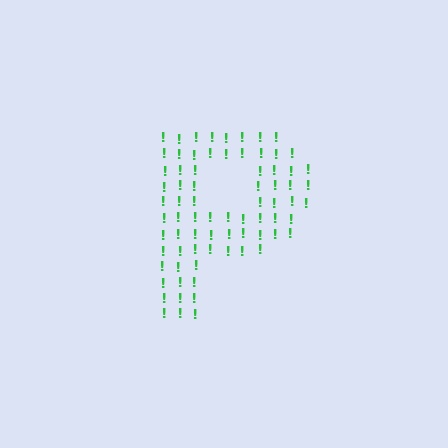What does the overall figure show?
The overall figure shows the letter P.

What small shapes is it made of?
It is made of small exclamation marks.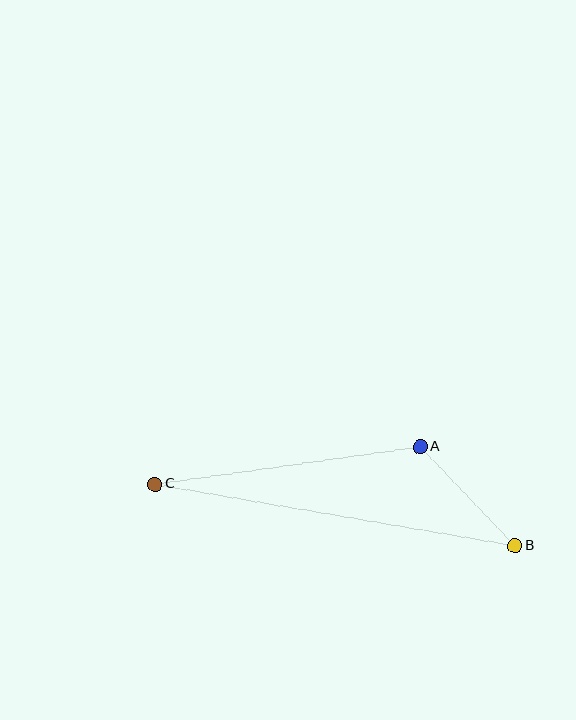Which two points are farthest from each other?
Points B and C are farthest from each other.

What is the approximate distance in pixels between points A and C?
The distance between A and C is approximately 268 pixels.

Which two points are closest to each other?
Points A and B are closest to each other.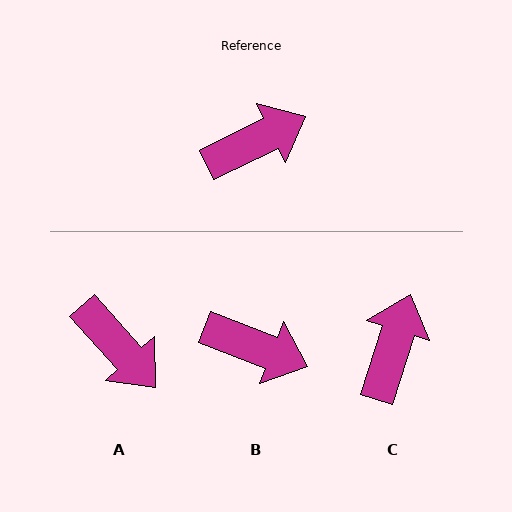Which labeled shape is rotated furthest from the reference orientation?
A, about 75 degrees away.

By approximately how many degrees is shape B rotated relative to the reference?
Approximately 48 degrees clockwise.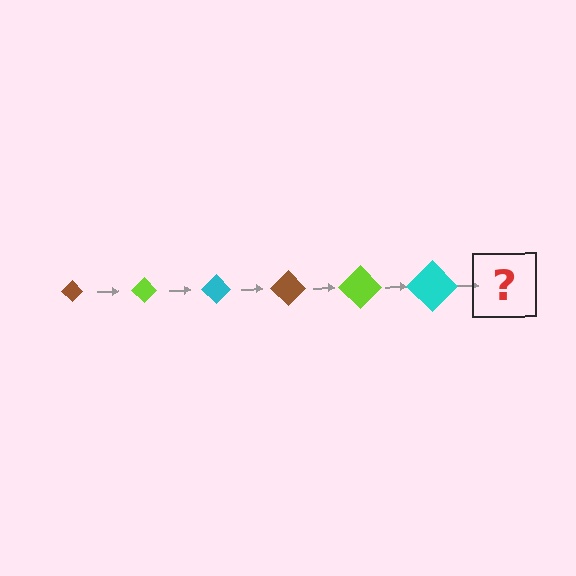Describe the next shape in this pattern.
It should be a brown diamond, larger than the previous one.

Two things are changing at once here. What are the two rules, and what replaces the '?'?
The two rules are that the diamond grows larger each step and the color cycles through brown, lime, and cyan. The '?' should be a brown diamond, larger than the previous one.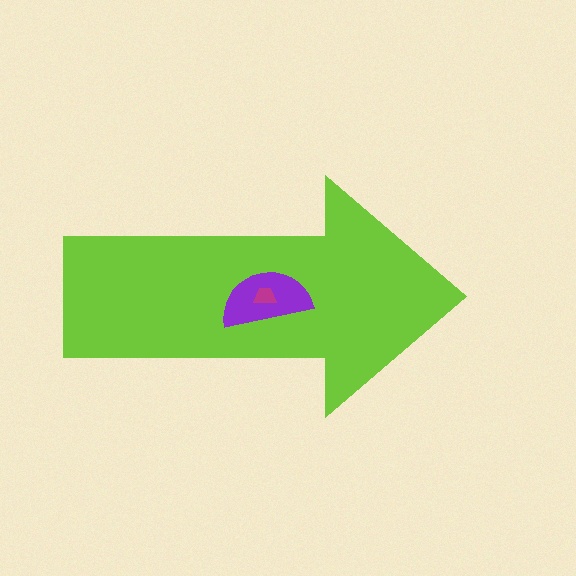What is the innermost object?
The magenta trapezoid.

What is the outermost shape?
The lime arrow.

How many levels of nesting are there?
3.